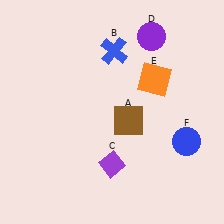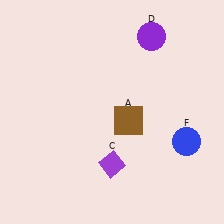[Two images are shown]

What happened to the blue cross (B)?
The blue cross (B) was removed in Image 2. It was in the top-right area of Image 1.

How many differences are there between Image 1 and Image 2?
There are 2 differences between the two images.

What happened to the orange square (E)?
The orange square (E) was removed in Image 2. It was in the top-right area of Image 1.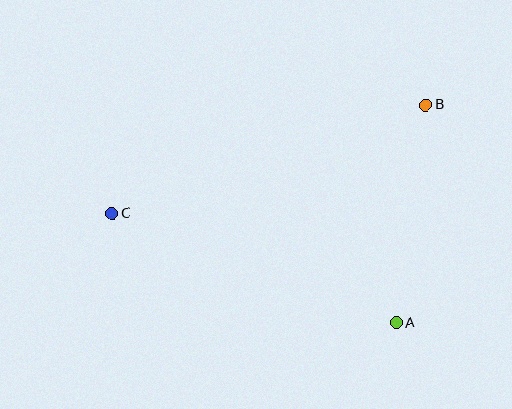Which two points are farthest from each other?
Points B and C are farthest from each other.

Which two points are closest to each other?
Points A and B are closest to each other.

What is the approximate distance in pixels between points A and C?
The distance between A and C is approximately 305 pixels.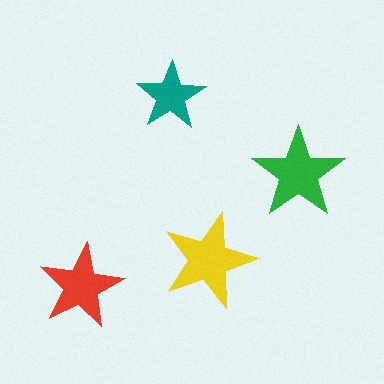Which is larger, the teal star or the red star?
The red one.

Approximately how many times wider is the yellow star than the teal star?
About 1.5 times wider.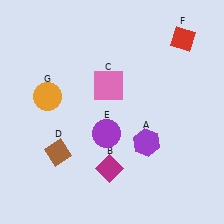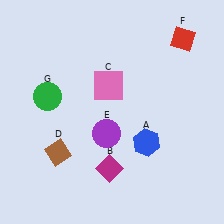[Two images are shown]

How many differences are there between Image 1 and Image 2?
There are 2 differences between the two images.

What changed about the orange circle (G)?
In Image 1, G is orange. In Image 2, it changed to green.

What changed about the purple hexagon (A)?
In Image 1, A is purple. In Image 2, it changed to blue.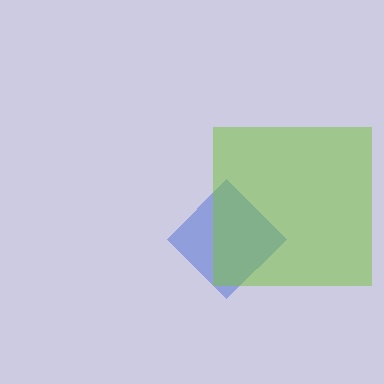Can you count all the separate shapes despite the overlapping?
Yes, there are 2 separate shapes.